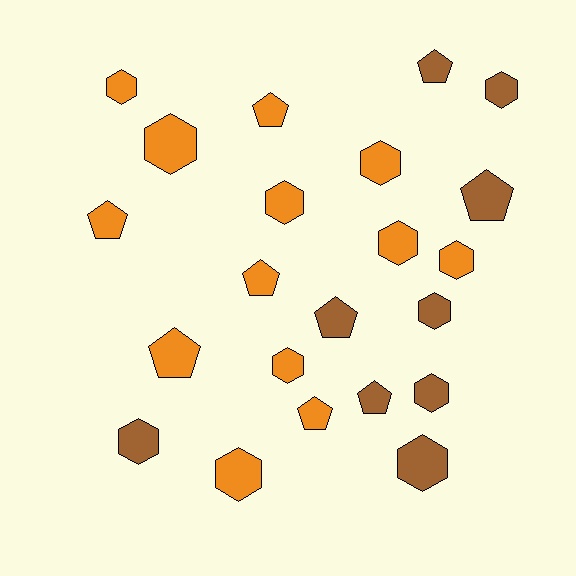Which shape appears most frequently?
Hexagon, with 13 objects.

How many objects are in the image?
There are 22 objects.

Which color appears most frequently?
Orange, with 13 objects.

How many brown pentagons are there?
There are 4 brown pentagons.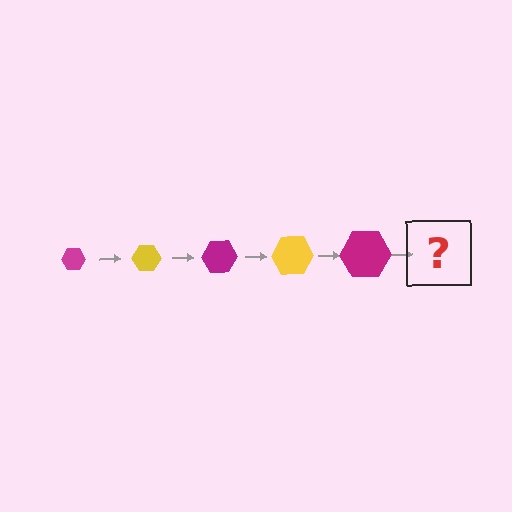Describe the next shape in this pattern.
It should be a yellow hexagon, larger than the previous one.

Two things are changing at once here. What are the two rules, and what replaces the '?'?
The two rules are that the hexagon grows larger each step and the color cycles through magenta and yellow. The '?' should be a yellow hexagon, larger than the previous one.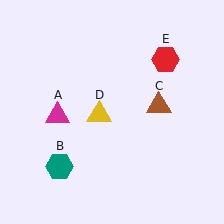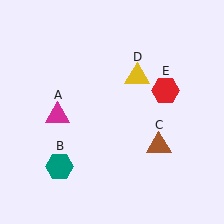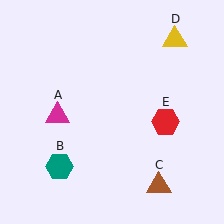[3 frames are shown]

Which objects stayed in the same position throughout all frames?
Magenta triangle (object A) and teal hexagon (object B) remained stationary.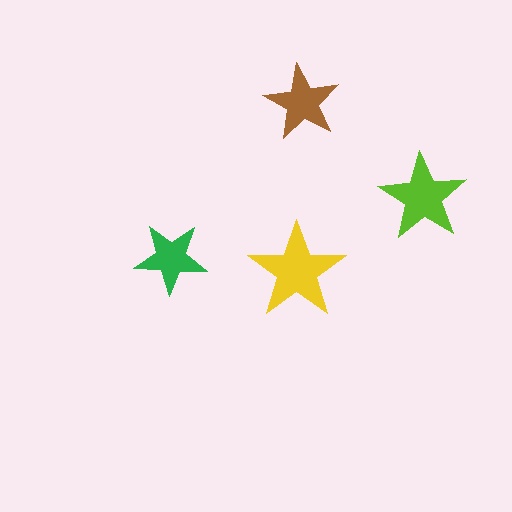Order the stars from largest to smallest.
the yellow one, the lime one, the brown one, the green one.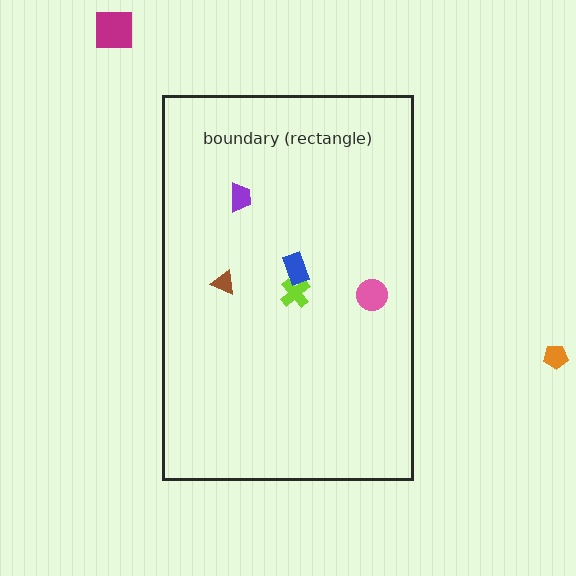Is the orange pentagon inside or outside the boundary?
Outside.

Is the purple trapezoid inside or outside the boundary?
Inside.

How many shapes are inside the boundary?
5 inside, 2 outside.